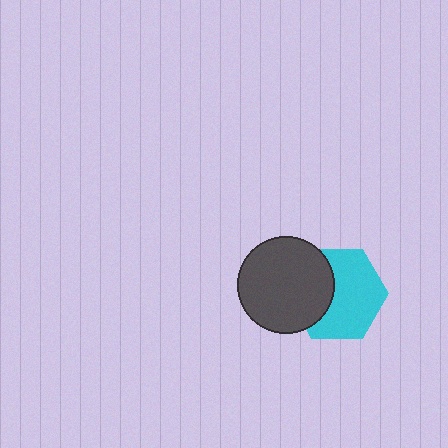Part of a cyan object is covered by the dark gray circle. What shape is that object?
It is a hexagon.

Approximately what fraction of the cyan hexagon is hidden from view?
Roughly 36% of the cyan hexagon is hidden behind the dark gray circle.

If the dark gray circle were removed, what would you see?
You would see the complete cyan hexagon.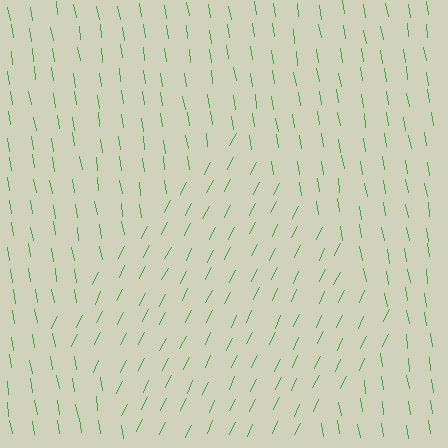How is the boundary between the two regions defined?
The boundary is defined purely by a change in line orientation (approximately 35 degrees difference). All lines are the same color and thickness.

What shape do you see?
I see a diamond.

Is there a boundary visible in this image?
Yes, there is a texture boundary formed by a change in line orientation.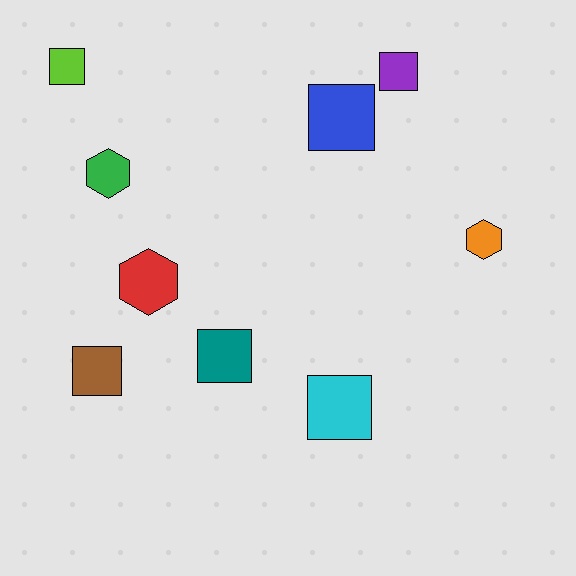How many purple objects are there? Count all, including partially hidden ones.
There is 1 purple object.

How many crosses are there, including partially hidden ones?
There are no crosses.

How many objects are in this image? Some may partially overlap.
There are 9 objects.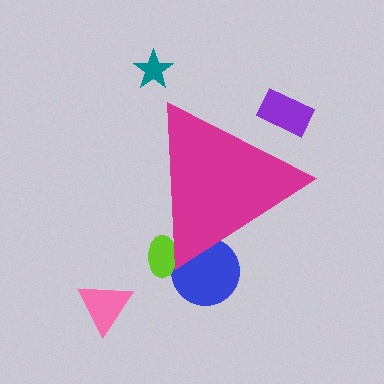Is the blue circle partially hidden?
Yes, the blue circle is partially hidden behind the magenta triangle.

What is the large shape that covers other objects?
A magenta triangle.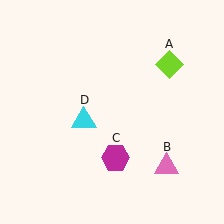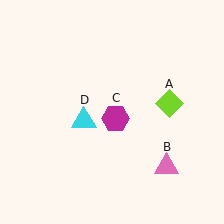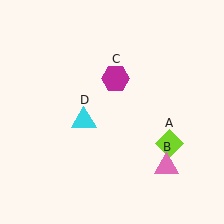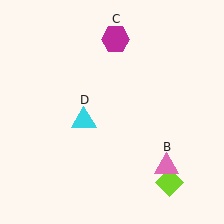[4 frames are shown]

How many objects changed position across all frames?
2 objects changed position: lime diamond (object A), magenta hexagon (object C).